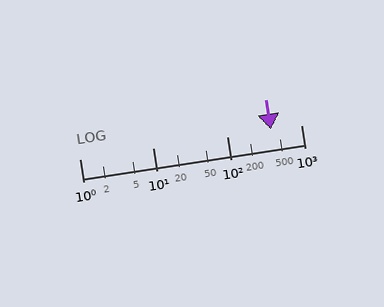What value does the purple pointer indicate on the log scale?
The pointer indicates approximately 390.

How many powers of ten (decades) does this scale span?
The scale spans 3 decades, from 1 to 1000.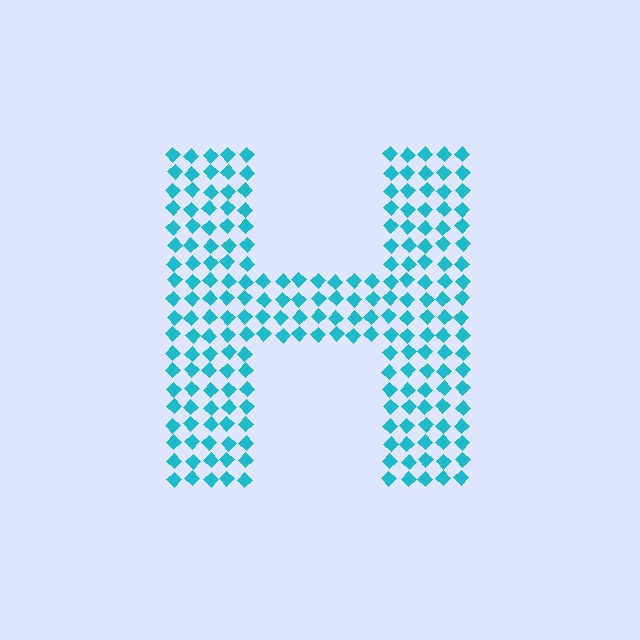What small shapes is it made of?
It is made of small diamonds.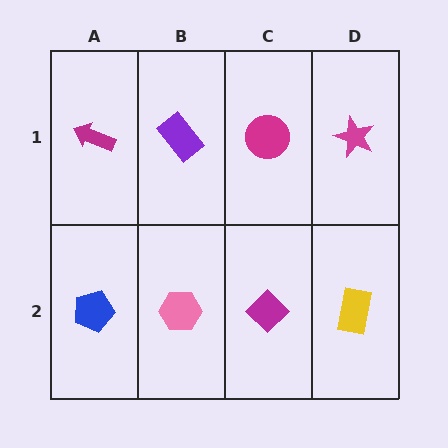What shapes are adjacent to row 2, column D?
A magenta star (row 1, column D), a magenta diamond (row 2, column C).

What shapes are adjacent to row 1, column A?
A blue pentagon (row 2, column A), a purple rectangle (row 1, column B).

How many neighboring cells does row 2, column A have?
2.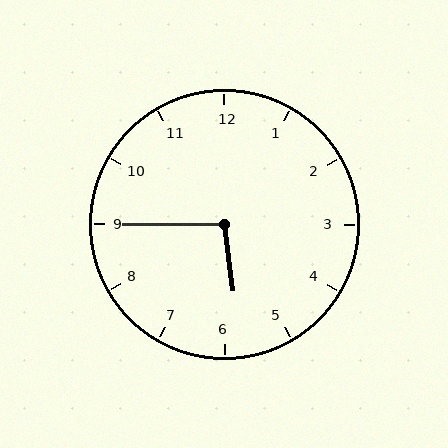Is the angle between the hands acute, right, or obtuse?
It is obtuse.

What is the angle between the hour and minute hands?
Approximately 98 degrees.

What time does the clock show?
5:45.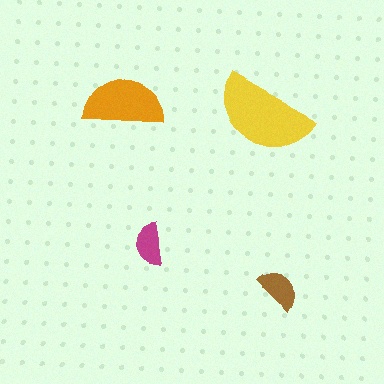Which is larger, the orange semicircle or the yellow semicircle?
The yellow one.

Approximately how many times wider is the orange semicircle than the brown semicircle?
About 2 times wider.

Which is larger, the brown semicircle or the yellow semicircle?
The yellow one.